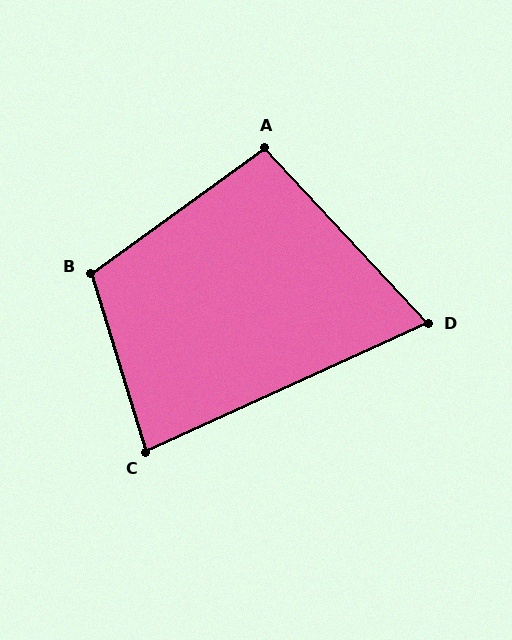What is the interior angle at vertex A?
Approximately 97 degrees (obtuse).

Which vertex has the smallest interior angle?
D, at approximately 72 degrees.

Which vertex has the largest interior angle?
B, at approximately 108 degrees.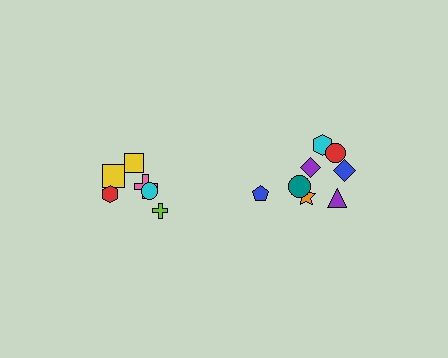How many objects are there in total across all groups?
There are 14 objects.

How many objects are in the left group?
There are 6 objects.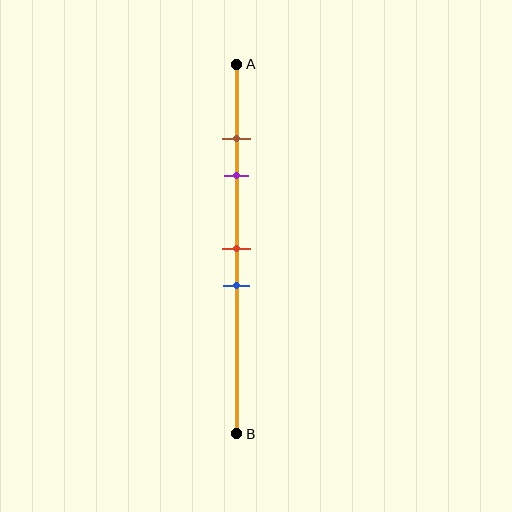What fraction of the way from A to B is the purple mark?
The purple mark is approximately 30% (0.3) of the way from A to B.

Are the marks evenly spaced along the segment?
No, the marks are not evenly spaced.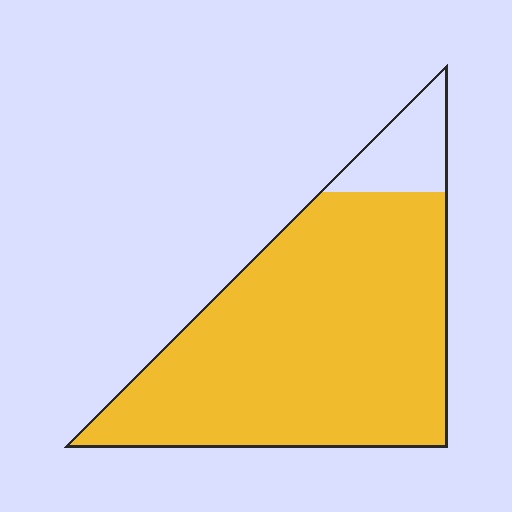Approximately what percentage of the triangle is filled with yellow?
Approximately 90%.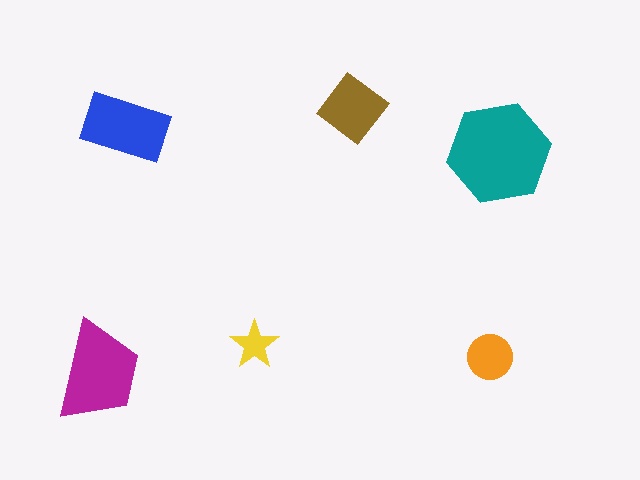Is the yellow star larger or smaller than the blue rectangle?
Smaller.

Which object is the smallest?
The yellow star.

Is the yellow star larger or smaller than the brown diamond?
Smaller.